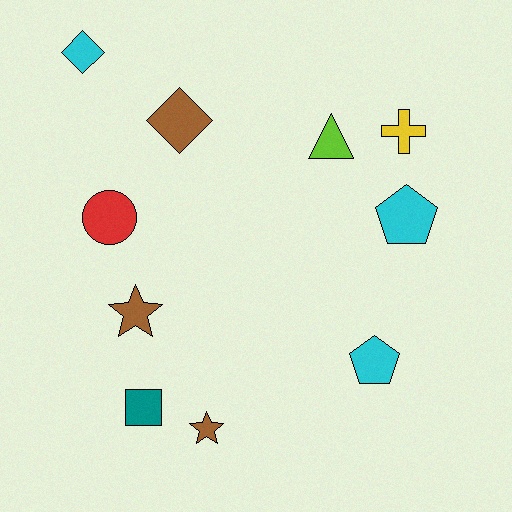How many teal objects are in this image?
There is 1 teal object.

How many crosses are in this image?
There is 1 cross.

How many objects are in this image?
There are 10 objects.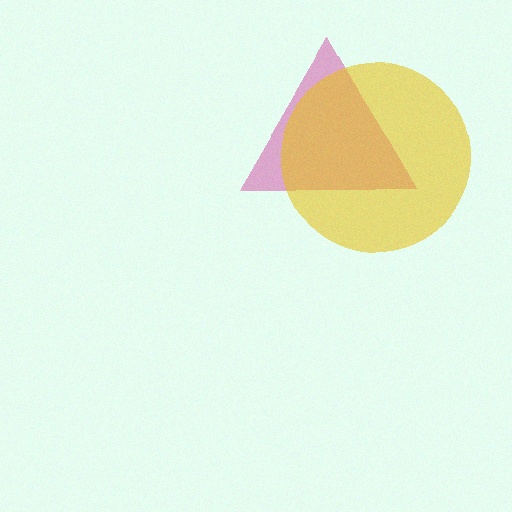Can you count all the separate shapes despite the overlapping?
Yes, there are 2 separate shapes.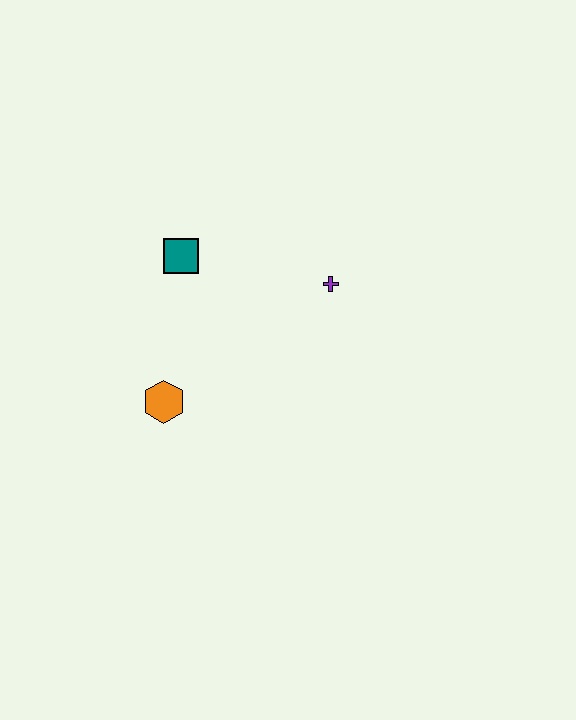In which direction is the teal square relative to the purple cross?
The teal square is to the left of the purple cross.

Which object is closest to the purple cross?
The teal square is closest to the purple cross.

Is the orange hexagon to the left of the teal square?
Yes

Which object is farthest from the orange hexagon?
The purple cross is farthest from the orange hexagon.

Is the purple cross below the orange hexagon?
No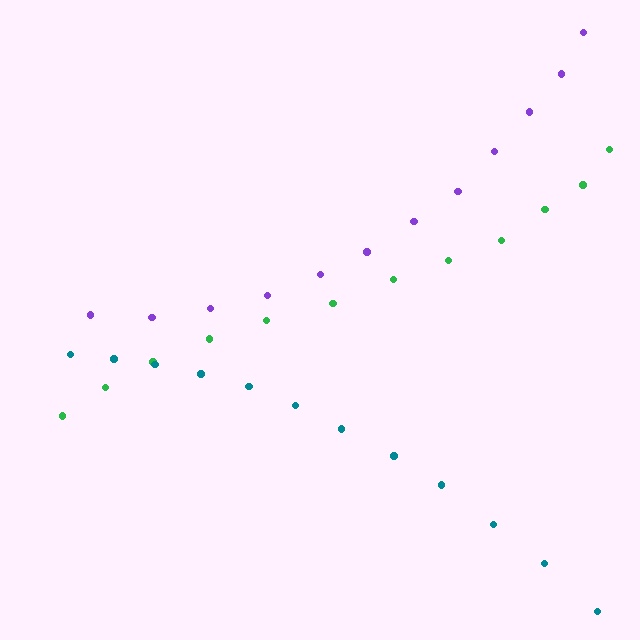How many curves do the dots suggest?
There are 3 distinct paths.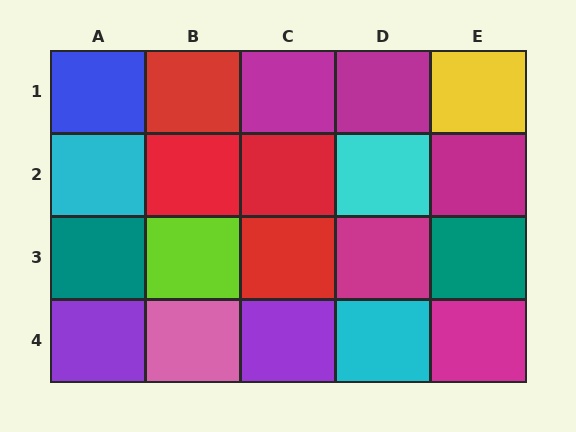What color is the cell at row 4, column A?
Purple.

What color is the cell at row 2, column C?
Red.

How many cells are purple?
2 cells are purple.